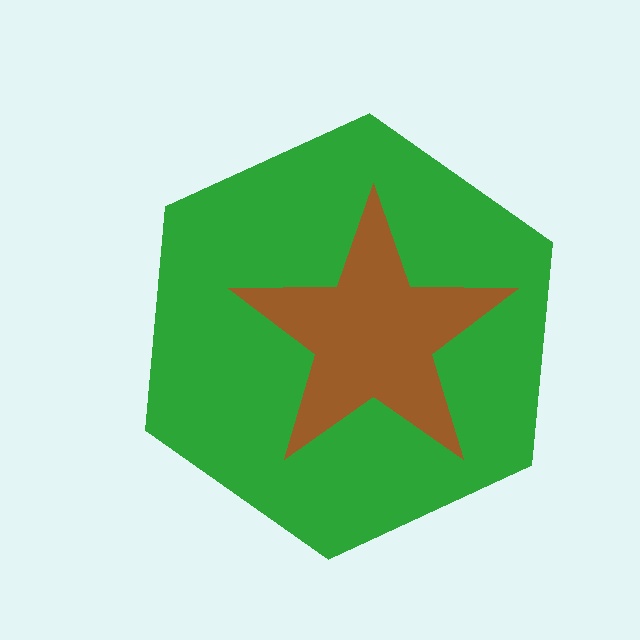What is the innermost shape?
The brown star.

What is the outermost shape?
The green hexagon.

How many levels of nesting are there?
2.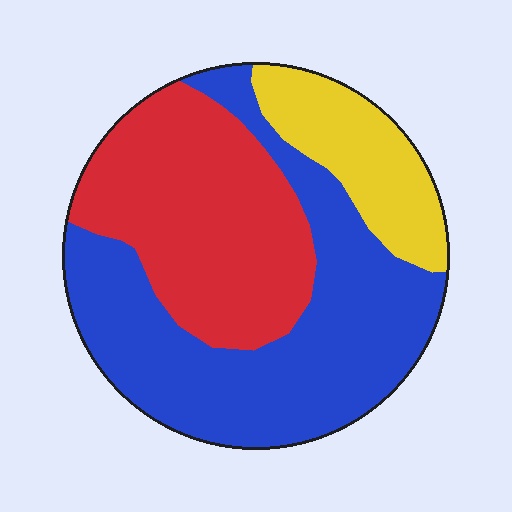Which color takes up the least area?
Yellow, at roughly 15%.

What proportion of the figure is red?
Red takes up about three eighths (3/8) of the figure.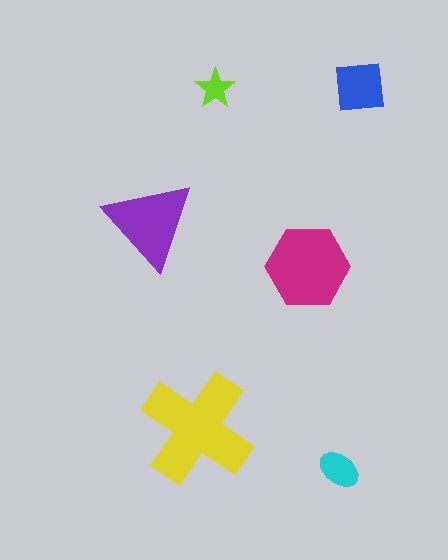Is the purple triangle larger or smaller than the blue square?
Larger.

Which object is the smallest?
The lime star.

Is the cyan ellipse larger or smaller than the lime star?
Larger.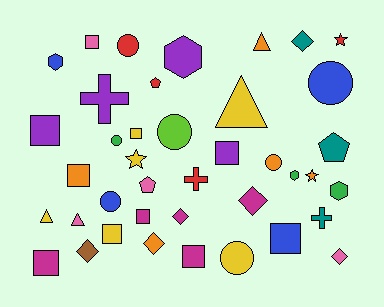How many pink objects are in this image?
There are 4 pink objects.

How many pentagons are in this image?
There are 3 pentagons.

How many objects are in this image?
There are 40 objects.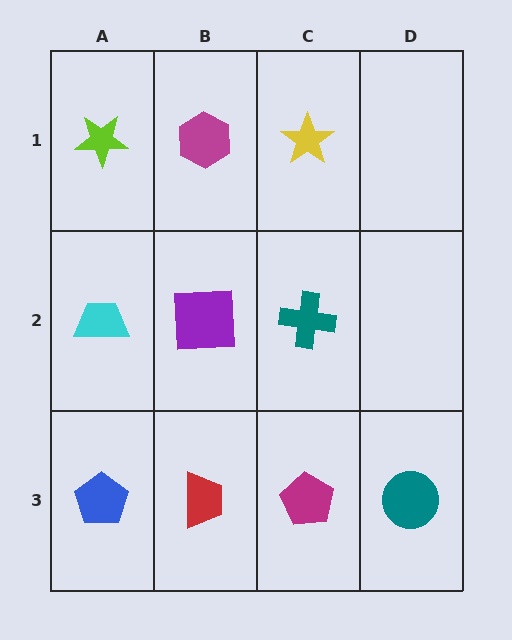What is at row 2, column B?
A purple square.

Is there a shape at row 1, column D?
No, that cell is empty.